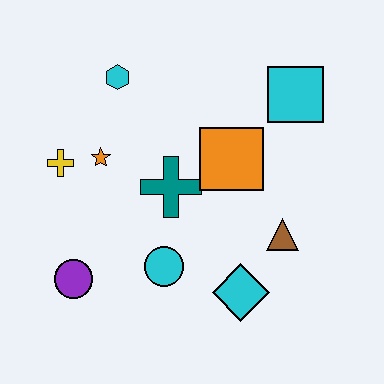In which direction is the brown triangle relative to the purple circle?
The brown triangle is to the right of the purple circle.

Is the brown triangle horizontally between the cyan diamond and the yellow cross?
No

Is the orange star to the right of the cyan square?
No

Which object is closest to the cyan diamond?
The brown triangle is closest to the cyan diamond.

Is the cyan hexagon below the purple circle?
No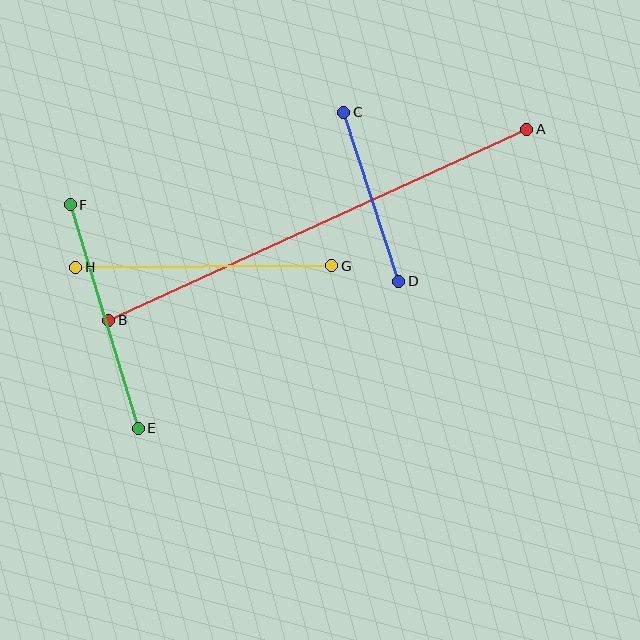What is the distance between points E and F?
The distance is approximately 233 pixels.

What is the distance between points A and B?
The distance is approximately 459 pixels.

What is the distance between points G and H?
The distance is approximately 256 pixels.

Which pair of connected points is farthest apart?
Points A and B are farthest apart.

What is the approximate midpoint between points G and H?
The midpoint is at approximately (204, 266) pixels.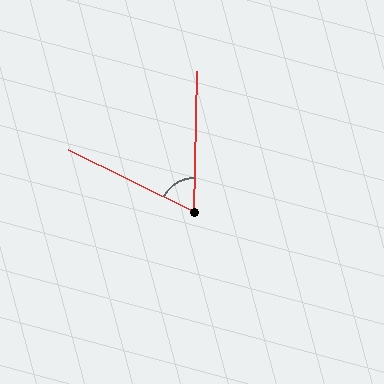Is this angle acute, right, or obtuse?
It is acute.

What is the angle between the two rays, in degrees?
Approximately 65 degrees.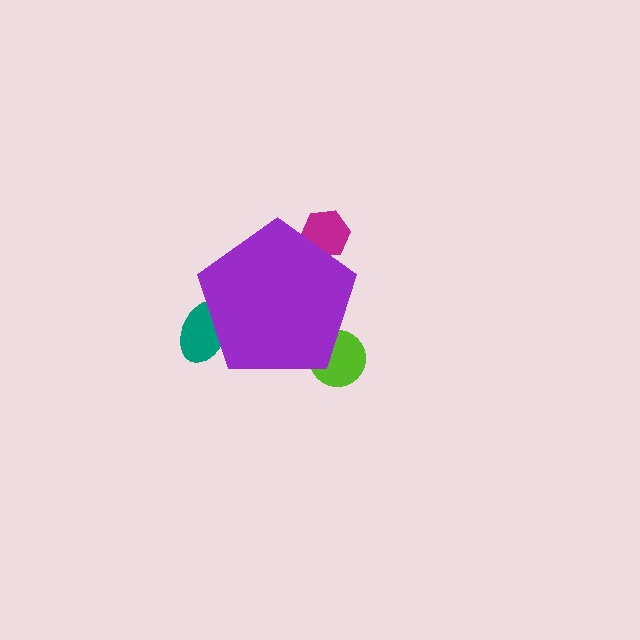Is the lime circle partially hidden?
Yes, the lime circle is partially hidden behind the purple pentagon.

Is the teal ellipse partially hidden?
Yes, the teal ellipse is partially hidden behind the purple pentagon.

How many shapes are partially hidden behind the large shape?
3 shapes are partially hidden.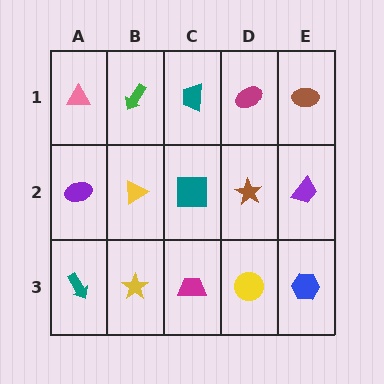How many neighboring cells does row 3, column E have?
2.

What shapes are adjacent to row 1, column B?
A yellow triangle (row 2, column B), a pink triangle (row 1, column A), a teal trapezoid (row 1, column C).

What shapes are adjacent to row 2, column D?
A magenta ellipse (row 1, column D), a yellow circle (row 3, column D), a teal square (row 2, column C), a purple trapezoid (row 2, column E).